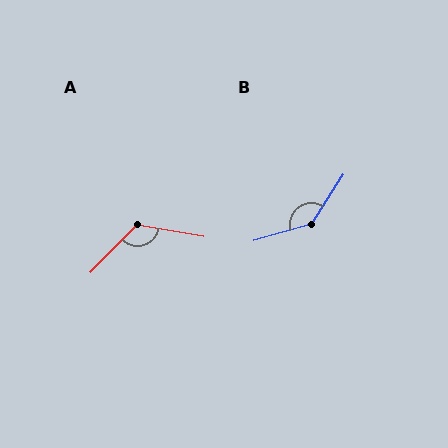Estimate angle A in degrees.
Approximately 124 degrees.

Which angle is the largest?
B, at approximately 139 degrees.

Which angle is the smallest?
A, at approximately 124 degrees.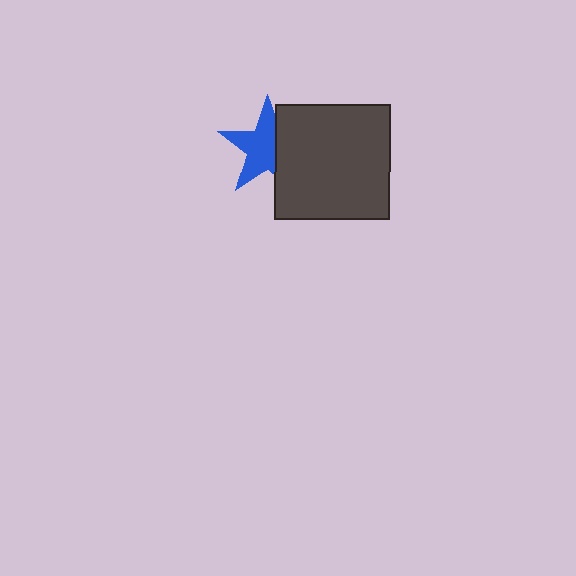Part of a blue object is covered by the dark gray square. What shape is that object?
It is a star.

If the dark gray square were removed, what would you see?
You would see the complete blue star.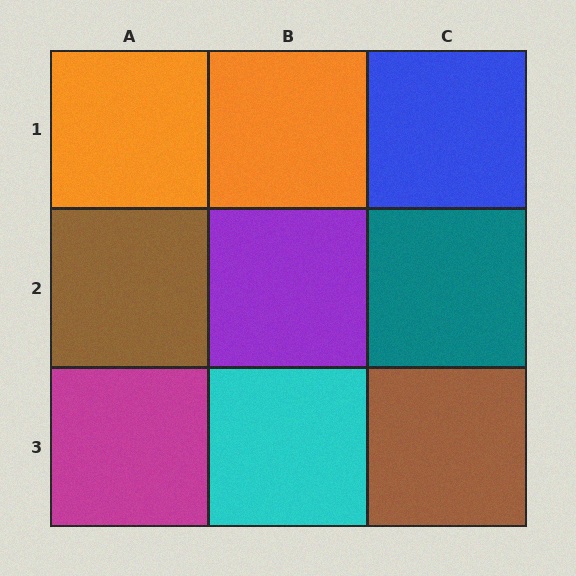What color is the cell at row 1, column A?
Orange.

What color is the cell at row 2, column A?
Brown.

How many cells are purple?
1 cell is purple.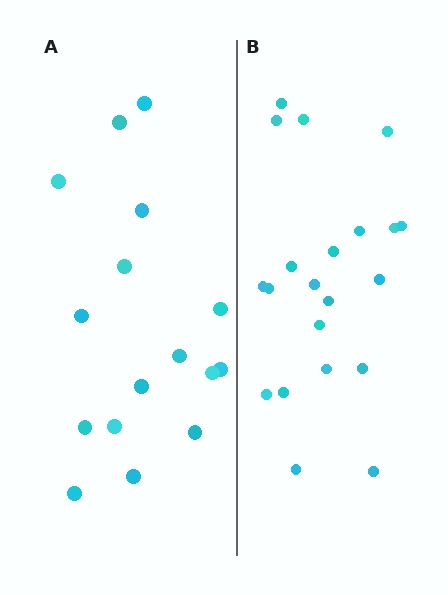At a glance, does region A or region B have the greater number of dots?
Region B (the right region) has more dots.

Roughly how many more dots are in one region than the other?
Region B has about 5 more dots than region A.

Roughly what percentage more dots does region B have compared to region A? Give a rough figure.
About 30% more.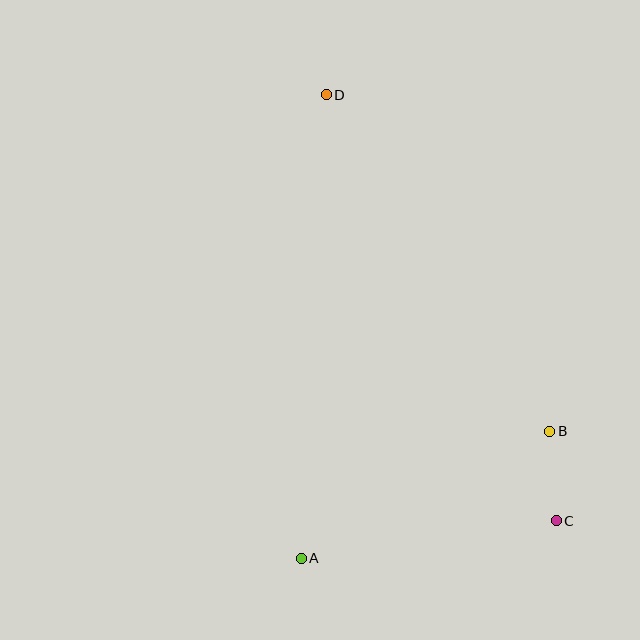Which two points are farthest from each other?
Points C and D are farthest from each other.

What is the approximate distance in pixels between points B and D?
The distance between B and D is approximately 404 pixels.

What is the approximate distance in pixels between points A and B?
The distance between A and B is approximately 279 pixels.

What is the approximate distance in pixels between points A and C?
The distance between A and C is approximately 258 pixels.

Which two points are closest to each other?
Points B and C are closest to each other.